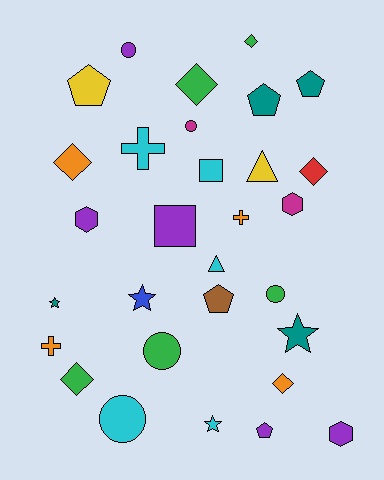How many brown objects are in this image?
There is 1 brown object.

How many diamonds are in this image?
There are 6 diamonds.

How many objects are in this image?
There are 30 objects.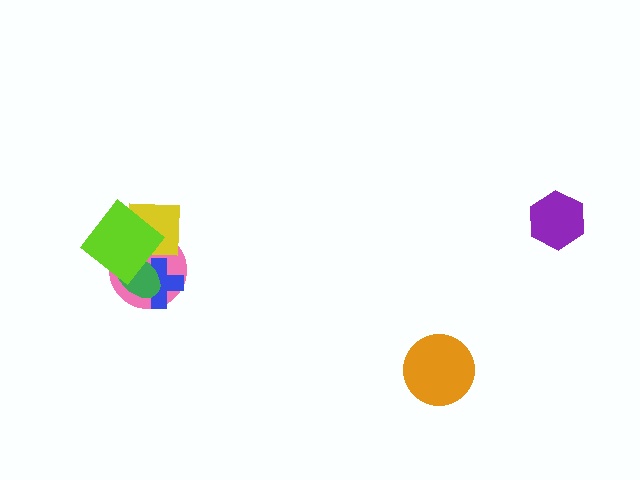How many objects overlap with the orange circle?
0 objects overlap with the orange circle.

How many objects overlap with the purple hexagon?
0 objects overlap with the purple hexagon.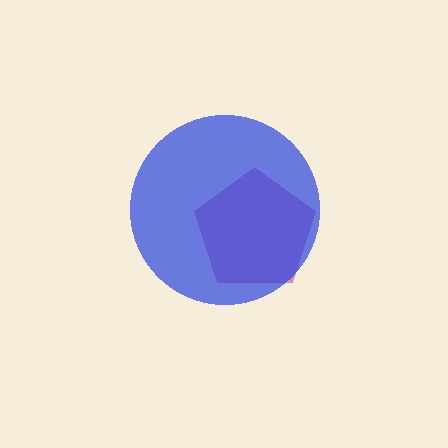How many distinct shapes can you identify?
There are 2 distinct shapes: a magenta pentagon, a blue circle.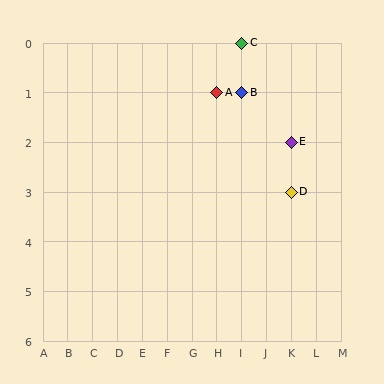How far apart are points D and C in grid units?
Points D and C are 2 columns and 3 rows apart (about 3.6 grid units diagonally).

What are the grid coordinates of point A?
Point A is at grid coordinates (H, 1).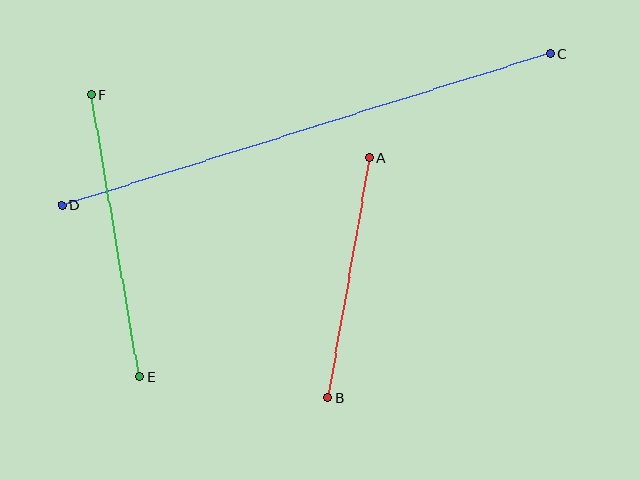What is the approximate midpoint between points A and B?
The midpoint is at approximately (348, 278) pixels.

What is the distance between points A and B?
The distance is approximately 243 pixels.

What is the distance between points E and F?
The distance is approximately 287 pixels.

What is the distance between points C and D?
The distance is approximately 511 pixels.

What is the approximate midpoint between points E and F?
The midpoint is at approximately (115, 236) pixels.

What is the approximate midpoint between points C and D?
The midpoint is at approximately (306, 130) pixels.